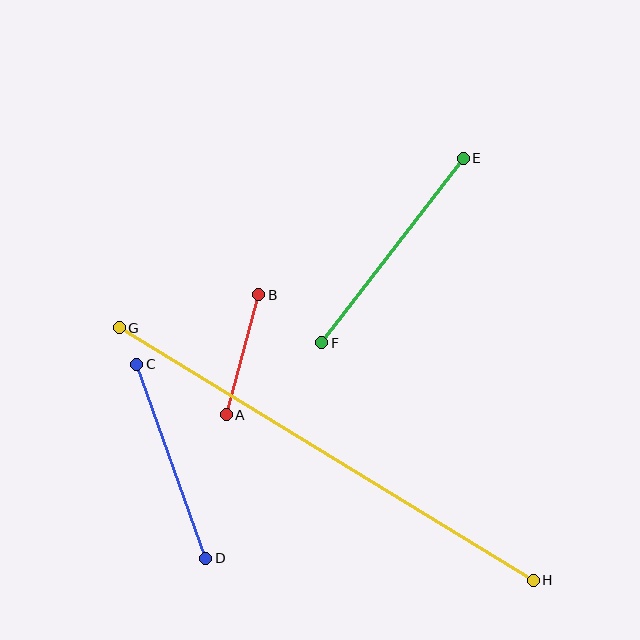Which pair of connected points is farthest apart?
Points G and H are farthest apart.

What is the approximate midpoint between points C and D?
The midpoint is at approximately (171, 461) pixels.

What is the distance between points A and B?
The distance is approximately 125 pixels.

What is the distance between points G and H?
The distance is approximately 485 pixels.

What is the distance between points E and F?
The distance is approximately 232 pixels.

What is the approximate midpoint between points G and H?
The midpoint is at approximately (326, 454) pixels.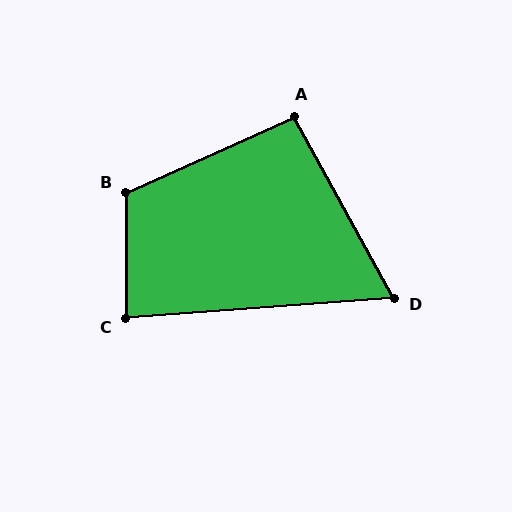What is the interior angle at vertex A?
Approximately 94 degrees (approximately right).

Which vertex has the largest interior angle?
B, at approximately 114 degrees.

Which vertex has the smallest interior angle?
D, at approximately 66 degrees.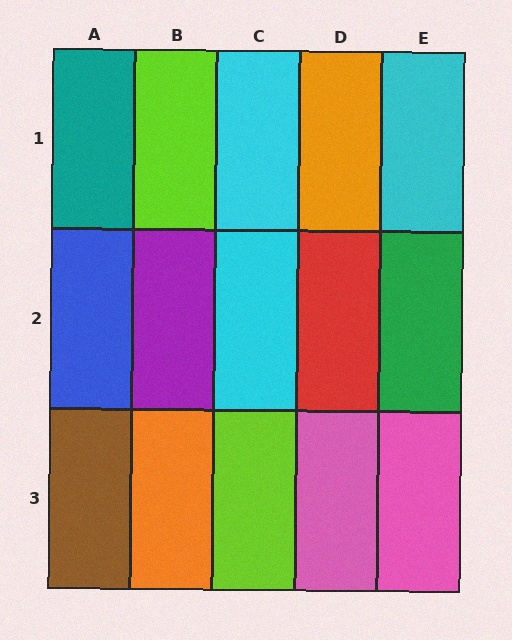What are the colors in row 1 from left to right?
Teal, lime, cyan, orange, cyan.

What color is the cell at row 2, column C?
Cyan.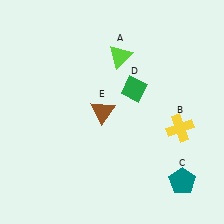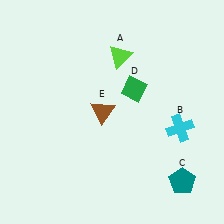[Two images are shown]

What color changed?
The cross (B) changed from yellow in Image 1 to cyan in Image 2.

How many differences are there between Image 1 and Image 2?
There is 1 difference between the two images.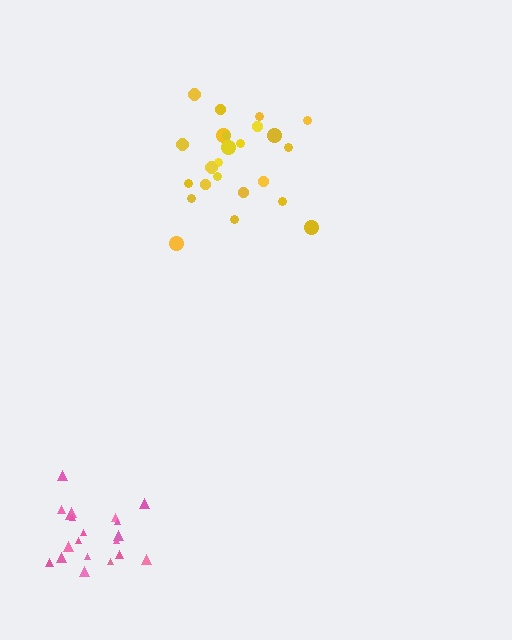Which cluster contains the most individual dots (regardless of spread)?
Yellow (24).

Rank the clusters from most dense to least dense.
pink, yellow.